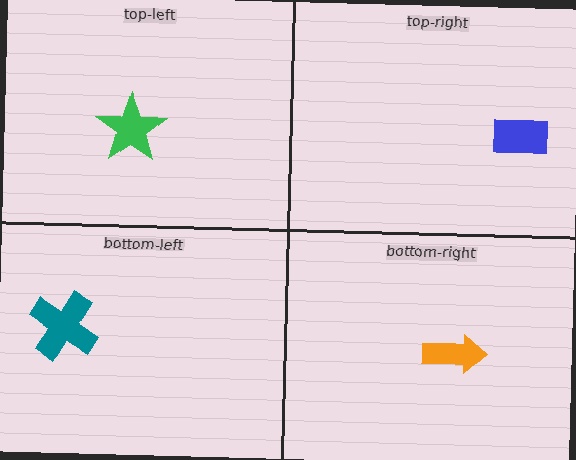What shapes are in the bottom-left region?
The teal cross.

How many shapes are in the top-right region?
1.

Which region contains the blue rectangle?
The top-right region.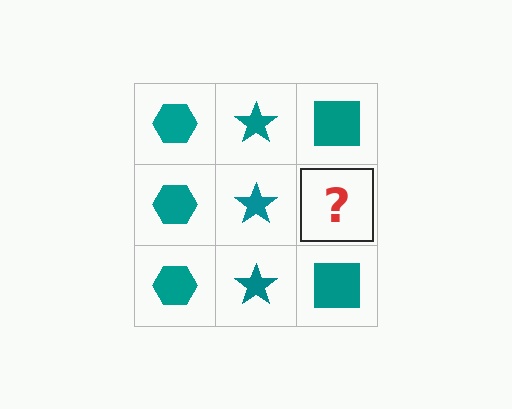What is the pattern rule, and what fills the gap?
The rule is that each column has a consistent shape. The gap should be filled with a teal square.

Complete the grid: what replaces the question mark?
The question mark should be replaced with a teal square.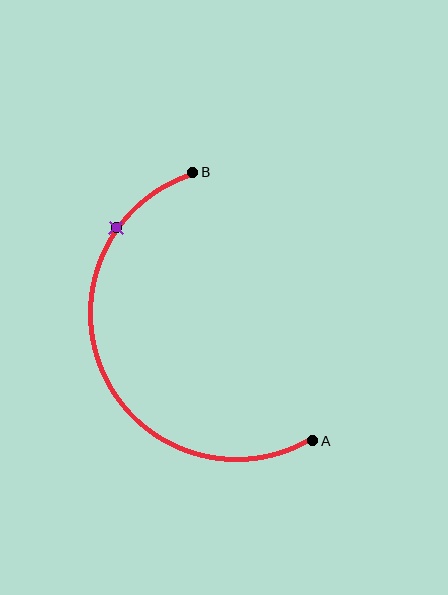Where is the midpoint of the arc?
The arc midpoint is the point on the curve farthest from the straight line joining A and B. It sits to the left of that line.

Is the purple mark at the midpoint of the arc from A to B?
No. The purple mark lies on the arc but is closer to endpoint B. The arc midpoint would be at the point on the curve equidistant along the arc from both A and B.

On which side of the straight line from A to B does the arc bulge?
The arc bulges to the left of the straight line connecting A and B.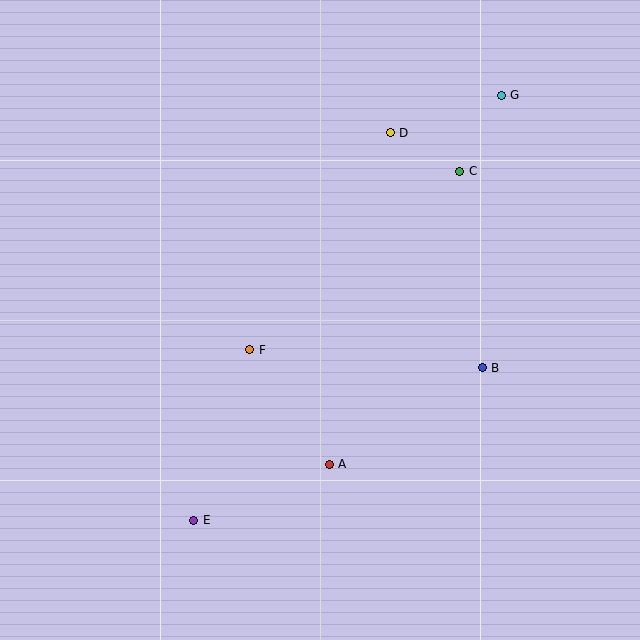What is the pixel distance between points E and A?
The distance between E and A is 147 pixels.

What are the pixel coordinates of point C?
Point C is at (460, 171).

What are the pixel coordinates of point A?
Point A is at (329, 464).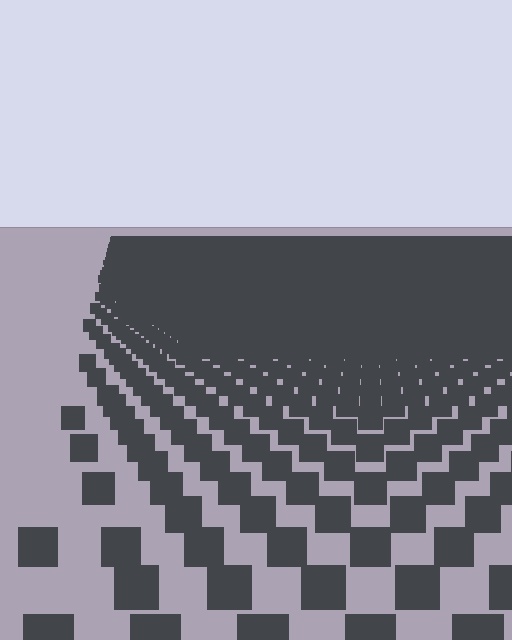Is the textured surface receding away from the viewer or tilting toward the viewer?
The surface is receding away from the viewer. Texture elements get smaller and denser toward the top.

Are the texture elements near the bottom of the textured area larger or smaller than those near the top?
Larger. Near the bottom, elements are closer to the viewer and appear at a bigger on-screen size.